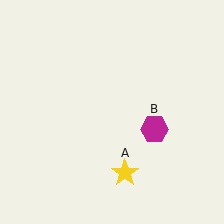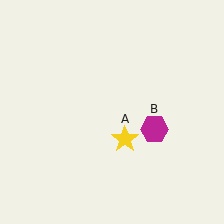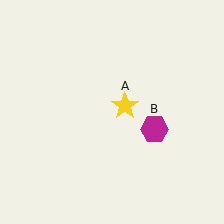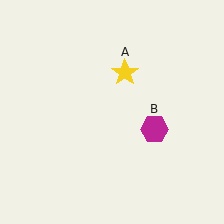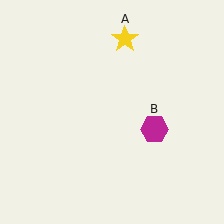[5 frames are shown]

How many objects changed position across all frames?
1 object changed position: yellow star (object A).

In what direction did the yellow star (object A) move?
The yellow star (object A) moved up.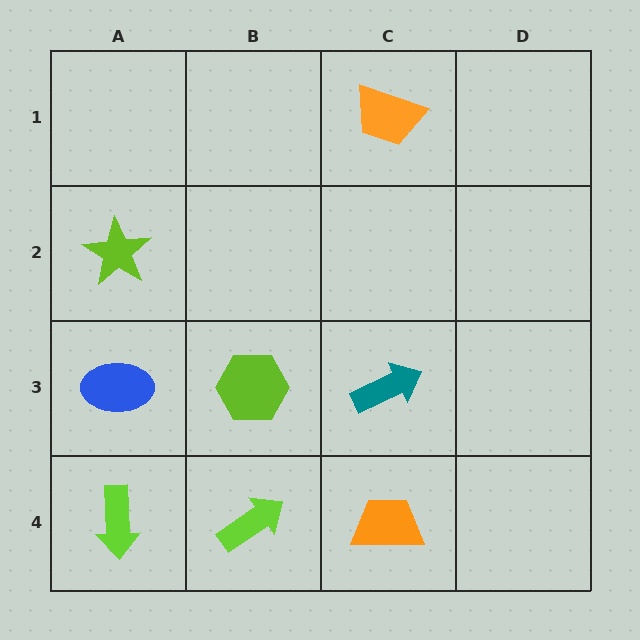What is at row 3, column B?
A lime hexagon.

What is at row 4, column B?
A lime arrow.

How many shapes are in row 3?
3 shapes.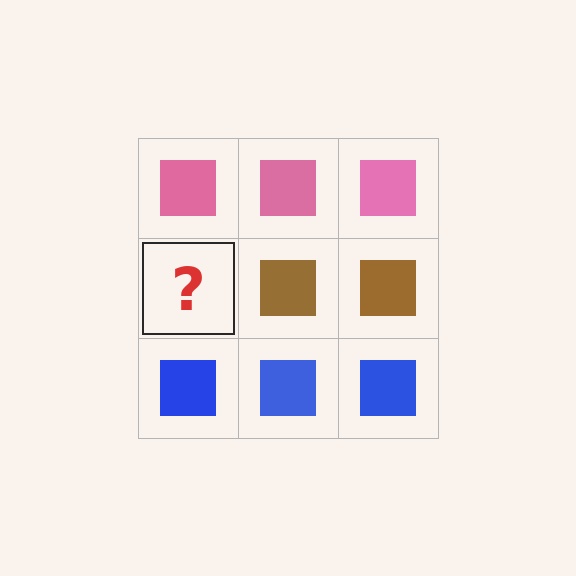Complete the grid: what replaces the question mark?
The question mark should be replaced with a brown square.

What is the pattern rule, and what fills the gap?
The rule is that each row has a consistent color. The gap should be filled with a brown square.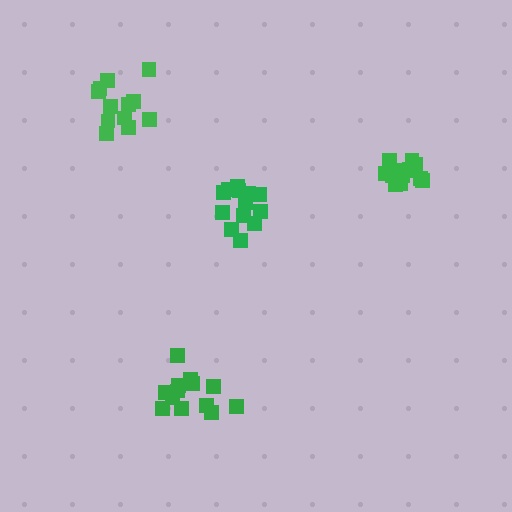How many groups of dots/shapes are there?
There are 4 groups.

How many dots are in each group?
Group 1: 13 dots, Group 2: 13 dots, Group 3: 14 dots, Group 4: 12 dots (52 total).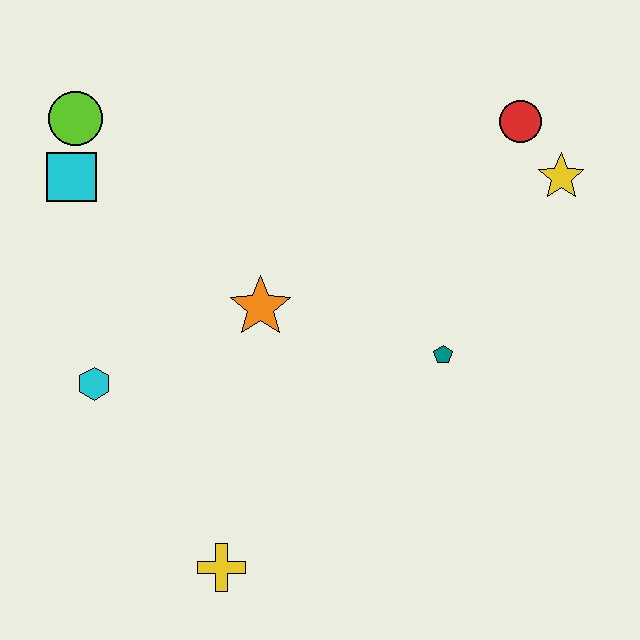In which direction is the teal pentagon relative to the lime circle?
The teal pentagon is to the right of the lime circle.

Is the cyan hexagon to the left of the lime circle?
No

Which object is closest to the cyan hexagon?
The orange star is closest to the cyan hexagon.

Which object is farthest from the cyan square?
The yellow star is farthest from the cyan square.